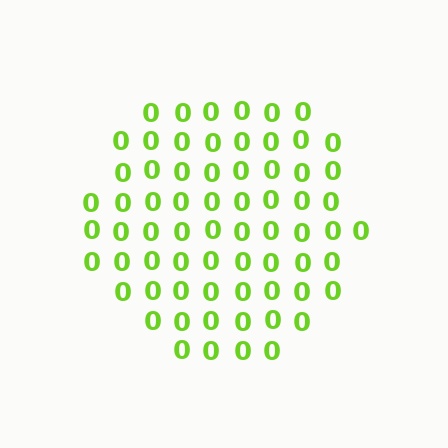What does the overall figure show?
The overall figure shows a circle.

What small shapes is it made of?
It is made of small digit 0's.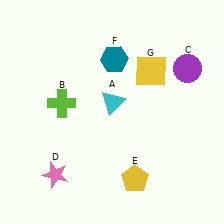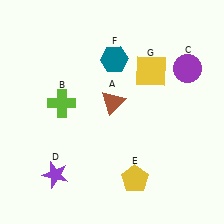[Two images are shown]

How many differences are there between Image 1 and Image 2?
There are 2 differences between the two images.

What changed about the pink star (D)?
In Image 1, D is pink. In Image 2, it changed to purple.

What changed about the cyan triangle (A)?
In Image 1, A is cyan. In Image 2, it changed to brown.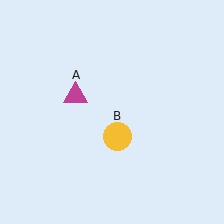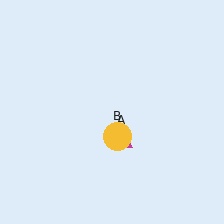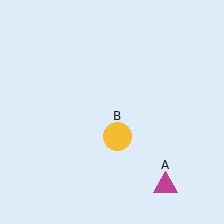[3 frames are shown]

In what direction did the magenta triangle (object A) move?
The magenta triangle (object A) moved down and to the right.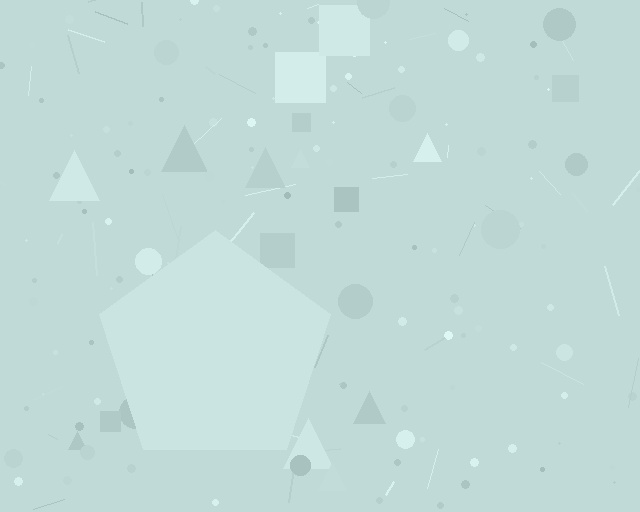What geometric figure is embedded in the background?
A pentagon is embedded in the background.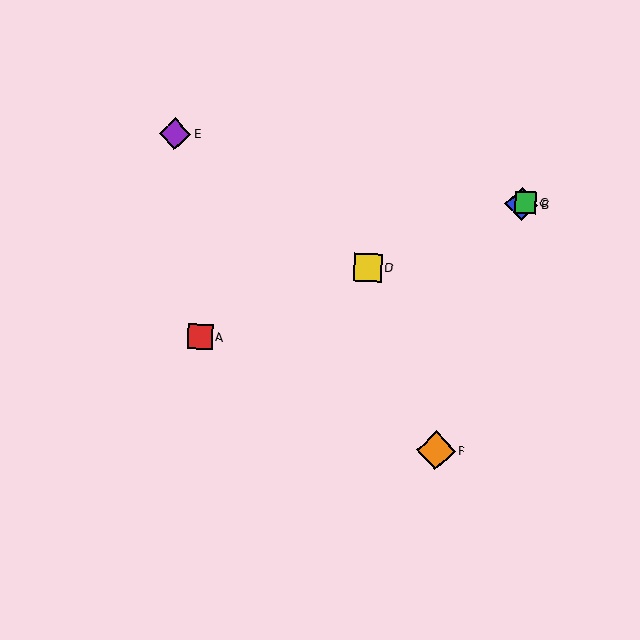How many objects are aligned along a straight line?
4 objects (A, B, C, D) are aligned along a straight line.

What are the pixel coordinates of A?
Object A is at (200, 336).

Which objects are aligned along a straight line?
Objects A, B, C, D are aligned along a straight line.